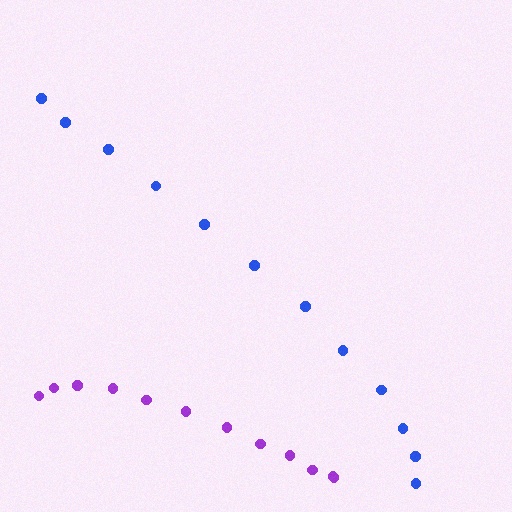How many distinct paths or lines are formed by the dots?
There are 2 distinct paths.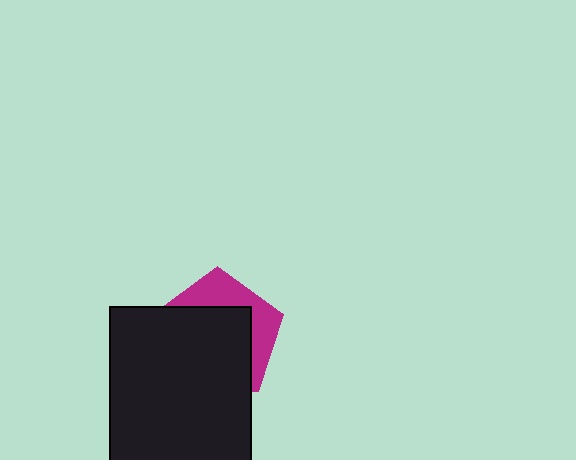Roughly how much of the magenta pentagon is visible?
A small part of it is visible (roughly 34%).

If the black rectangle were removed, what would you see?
You would see the complete magenta pentagon.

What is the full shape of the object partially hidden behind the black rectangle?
The partially hidden object is a magenta pentagon.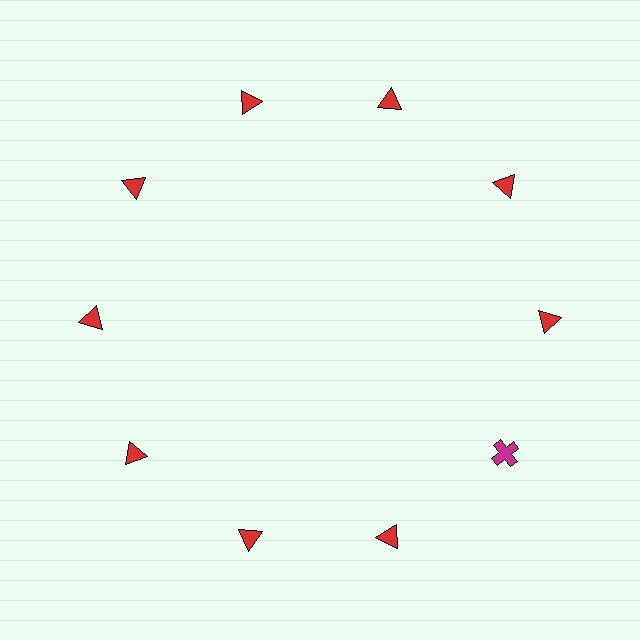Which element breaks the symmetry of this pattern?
The magenta cross at roughly the 4 o'clock position breaks the symmetry. All other shapes are red triangles.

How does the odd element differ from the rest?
It differs in both color (magenta instead of red) and shape (cross instead of triangle).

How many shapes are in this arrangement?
There are 10 shapes arranged in a ring pattern.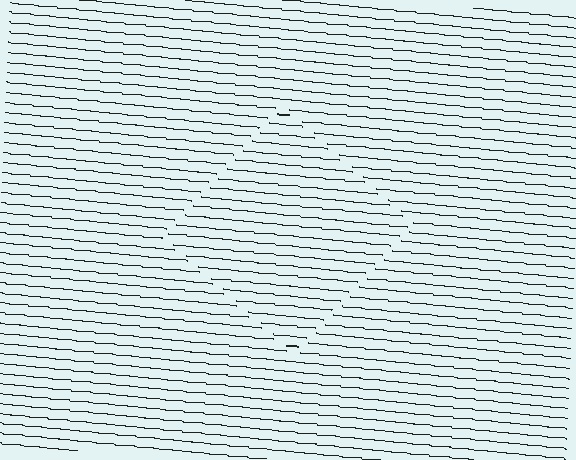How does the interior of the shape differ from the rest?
The interior of the shape contains the same grating, shifted by half a period — the contour is defined by the phase discontinuity where line-ends from the inner and outer gratings abut.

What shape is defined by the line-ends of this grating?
An illusory square. The interior of the shape contains the same grating, shifted by half a period — the contour is defined by the phase discontinuity where line-ends from the inner and outer gratings abut.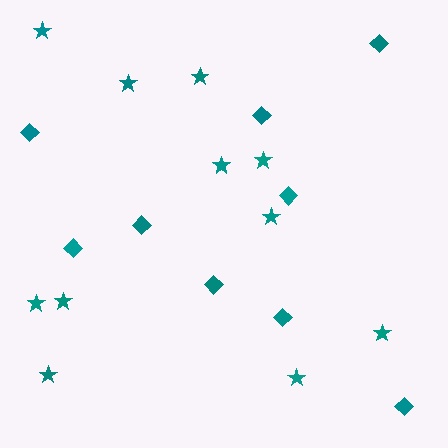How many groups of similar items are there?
There are 2 groups: one group of diamonds (9) and one group of stars (11).